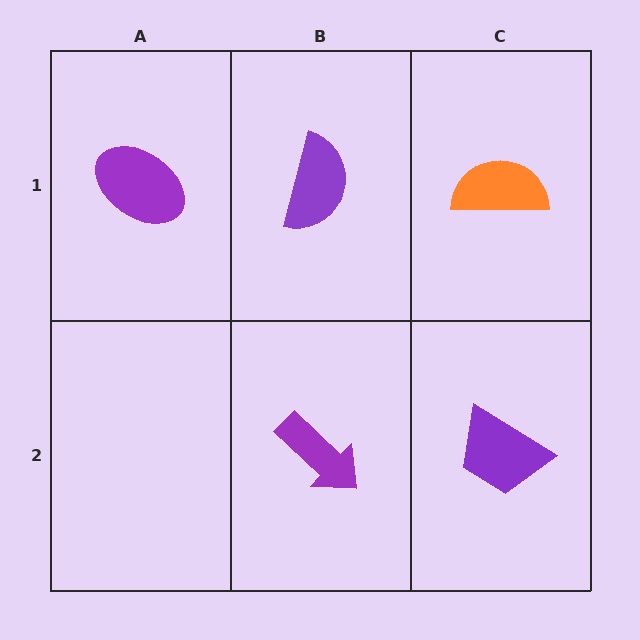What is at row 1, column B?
A purple semicircle.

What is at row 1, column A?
A purple ellipse.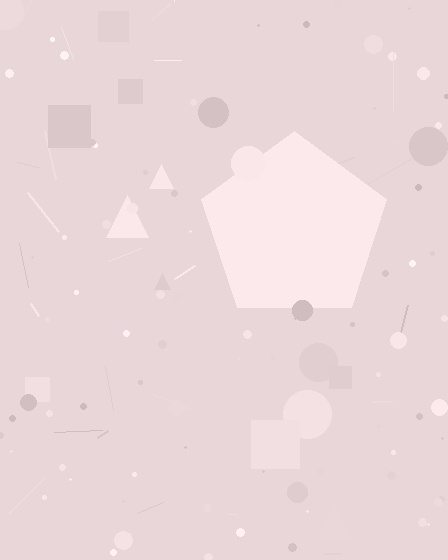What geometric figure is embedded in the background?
A pentagon is embedded in the background.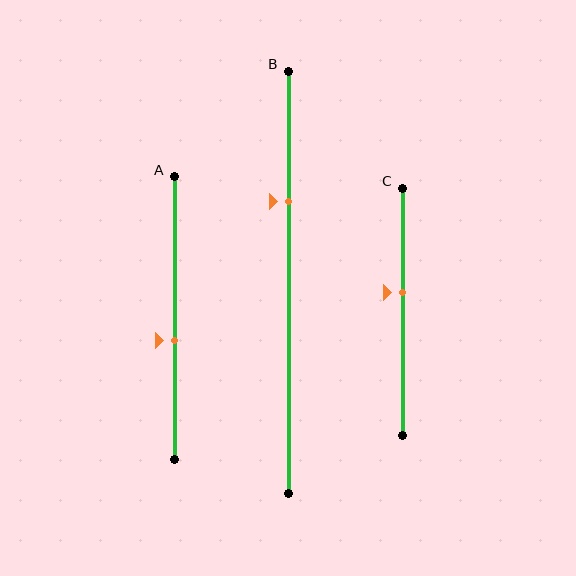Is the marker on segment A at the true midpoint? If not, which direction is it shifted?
No, the marker on segment A is shifted downward by about 8% of the segment length.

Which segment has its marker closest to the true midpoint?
Segment A has its marker closest to the true midpoint.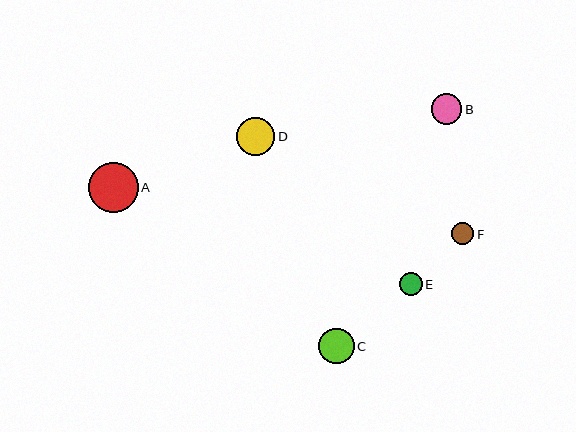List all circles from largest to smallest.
From largest to smallest: A, D, C, B, E, F.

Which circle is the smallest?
Circle F is the smallest with a size of approximately 22 pixels.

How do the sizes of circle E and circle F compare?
Circle E and circle F are approximately the same size.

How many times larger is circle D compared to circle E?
Circle D is approximately 1.7 times the size of circle E.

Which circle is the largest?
Circle A is the largest with a size of approximately 50 pixels.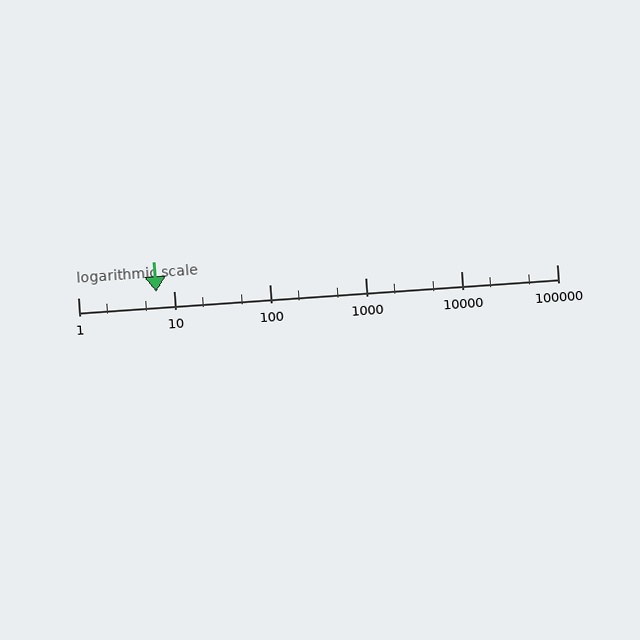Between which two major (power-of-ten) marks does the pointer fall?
The pointer is between 1 and 10.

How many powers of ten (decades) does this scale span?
The scale spans 5 decades, from 1 to 100000.